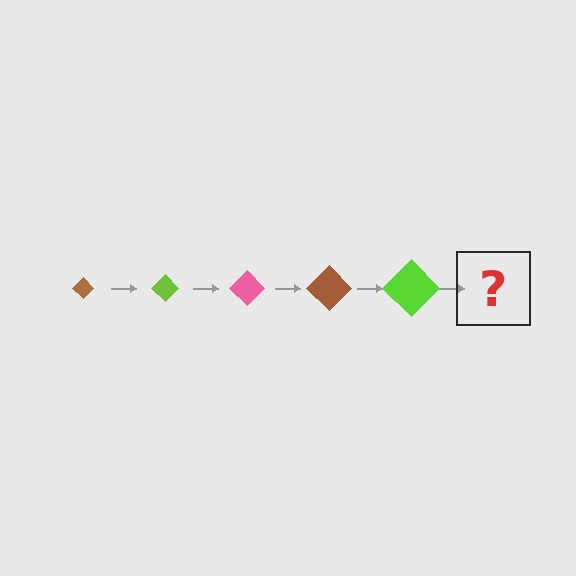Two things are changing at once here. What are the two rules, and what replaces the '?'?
The two rules are that the diamond grows larger each step and the color cycles through brown, lime, and pink. The '?' should be a pink diamond, larger than the previous one.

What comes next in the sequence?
The next element should be a pink diamond, larger than the previous one.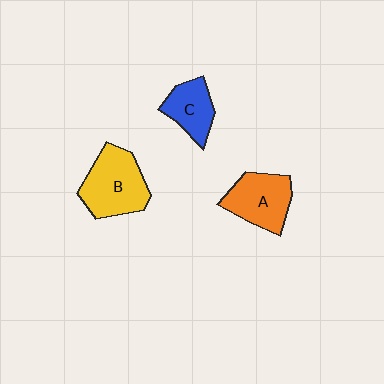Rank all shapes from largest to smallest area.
From largest to smallest: B (yellow), A (orange), C (blue).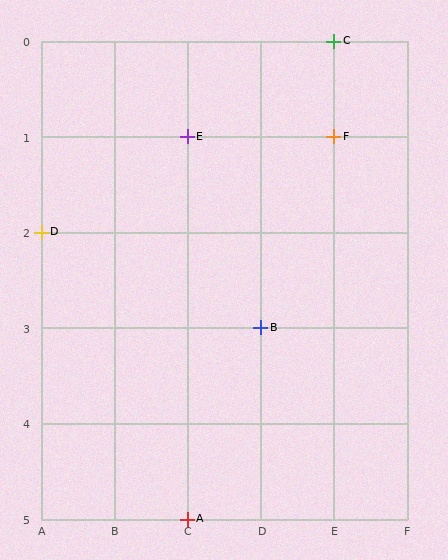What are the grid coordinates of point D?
Point D is at grid coordinates (A, 2).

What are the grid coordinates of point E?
Point E is at grid coordinates (C, 1).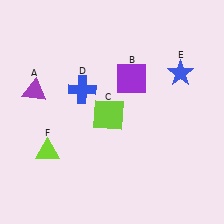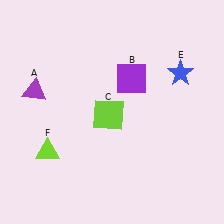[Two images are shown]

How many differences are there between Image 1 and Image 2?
There is 1 difference between the two images.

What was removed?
The blue cross (D) was removed in Image 2.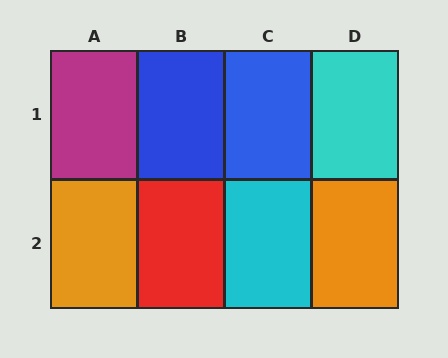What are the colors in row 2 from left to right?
Orange, red, cyan, orange.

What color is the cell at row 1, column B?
Blue.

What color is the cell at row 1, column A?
Magenta.